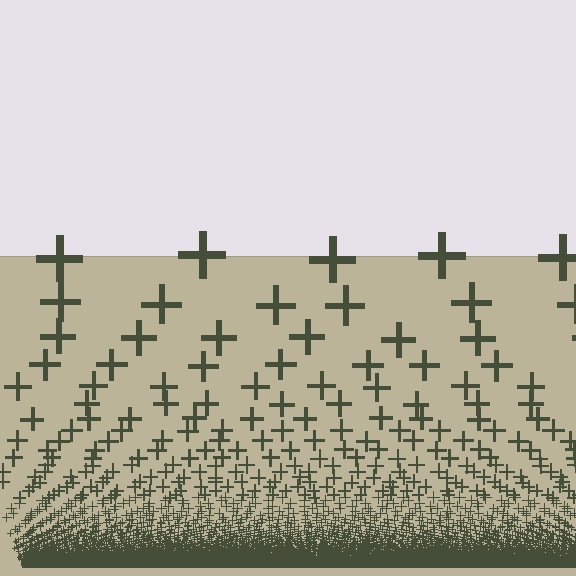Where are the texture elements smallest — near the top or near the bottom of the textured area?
Near the bottom.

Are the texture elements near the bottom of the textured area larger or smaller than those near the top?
Smaller. The gradient is inverted — elements near the bottom are smaller and denser.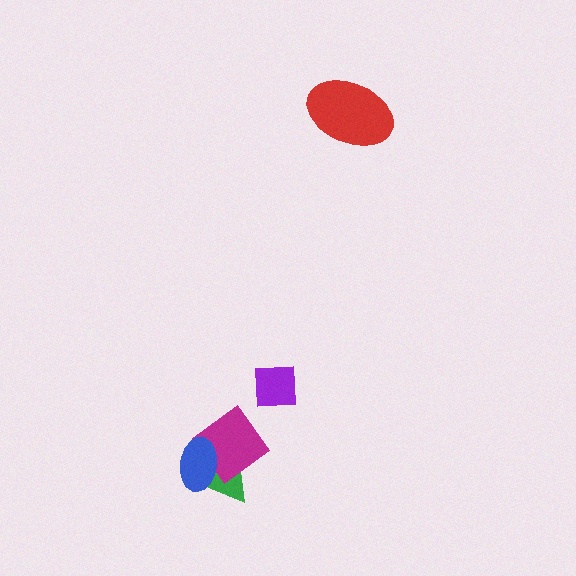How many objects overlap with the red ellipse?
0 objects overlap with the red ellipse.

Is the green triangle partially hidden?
Yes, it is partially covered by another shape.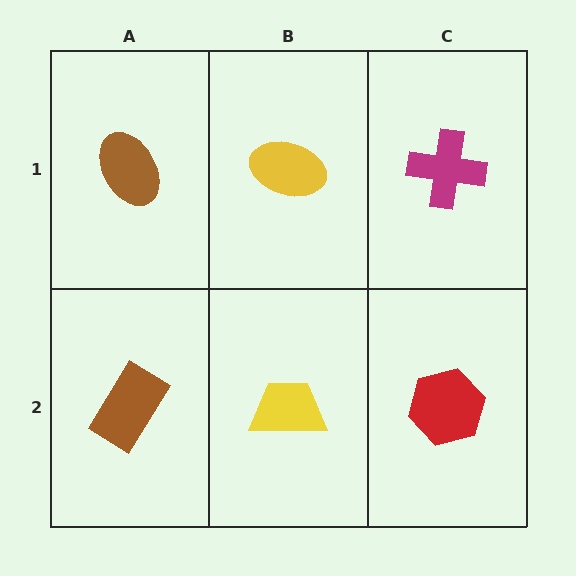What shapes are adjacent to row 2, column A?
A brown ellipse (row 1, column A), a yellow trapezoid (row 2, column B).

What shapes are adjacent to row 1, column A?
A brown rectangle (row 2, column A), a yellow ellipse (row 1, column B).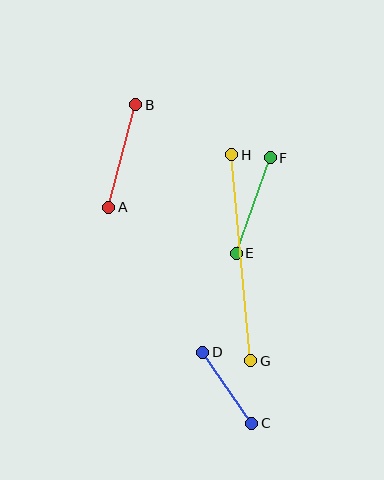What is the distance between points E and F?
The distance is approximately 102 pixels.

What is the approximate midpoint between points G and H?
The midpoint is at approximately (241, 258) pixels.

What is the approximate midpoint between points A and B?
The midpoint is at approximately (122, 156) pixels.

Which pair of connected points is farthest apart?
Points G and H are farthest apart.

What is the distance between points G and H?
The distance is approximately 207 pixels.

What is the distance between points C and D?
The distance is approximately 86 pixels.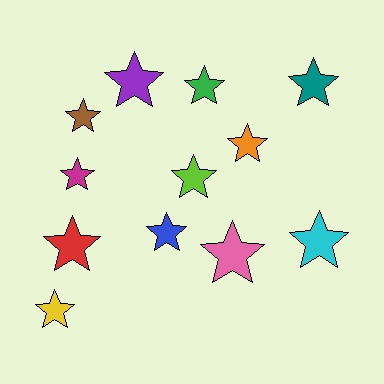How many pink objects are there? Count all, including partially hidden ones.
There is 1 pink object.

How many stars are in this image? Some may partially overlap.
There are 12 stars.